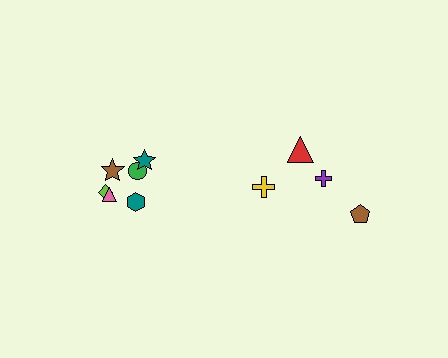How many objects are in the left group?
There are 6 objects.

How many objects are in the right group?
There are 4 objects.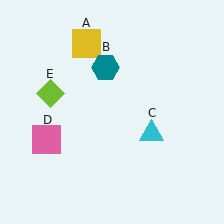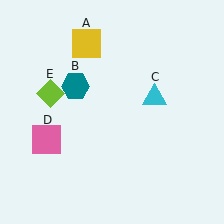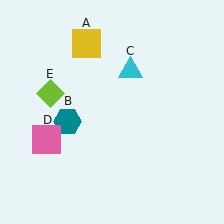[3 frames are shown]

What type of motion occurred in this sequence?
The teal hexagon (object B), cyan triangle (object C) rotated counterclockwise around the center of the scene.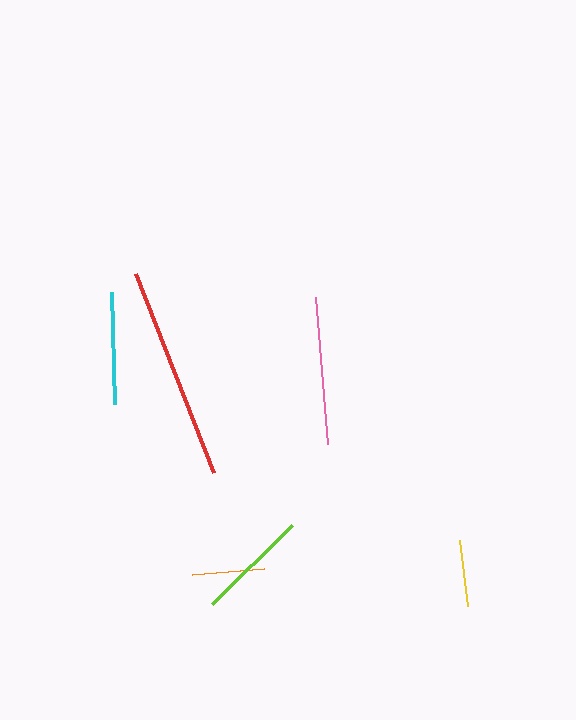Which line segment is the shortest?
The yellow line is the shortest at approximately 66 pixels.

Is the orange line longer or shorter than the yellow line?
The orange line is longer than the yellow line.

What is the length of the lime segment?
The lime segment is approximately 112 pixels long.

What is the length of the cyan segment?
The cyan segment is approximately 112 pixels long.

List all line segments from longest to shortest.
From longest to shortest: red, pink, cyan, lime, orange, yellow.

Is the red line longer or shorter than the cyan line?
The red line is longer than the cyan line.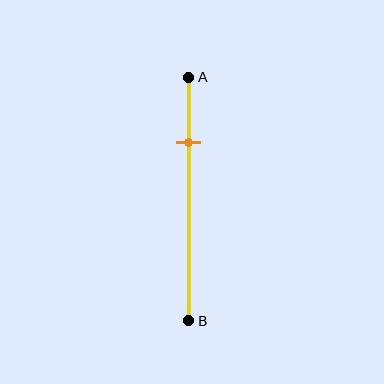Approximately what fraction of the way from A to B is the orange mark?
The orange mark is approximately 25% of the way from A to B.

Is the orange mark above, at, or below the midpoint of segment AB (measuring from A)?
The orange mark is above the midpoint of segment AB.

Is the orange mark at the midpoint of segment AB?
No, the mark is at about 25% from A, not at the 50% midpoint.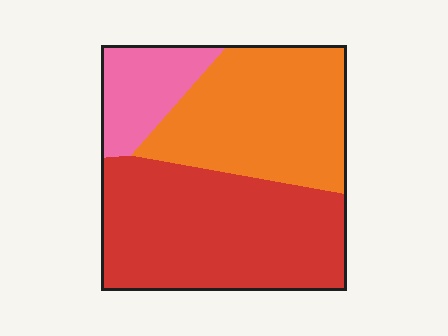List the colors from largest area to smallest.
From largest to smallest: red, orange, pink.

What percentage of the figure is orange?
Orange takes up about three eighths (3/8) of the figure.